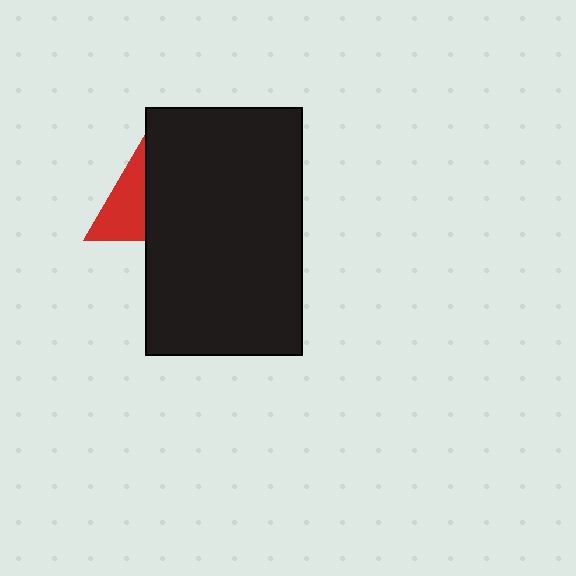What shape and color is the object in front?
The object in front is a black rectangle.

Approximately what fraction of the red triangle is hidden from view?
Roughly 57% of the red triangle is hidden behind the black rectangle.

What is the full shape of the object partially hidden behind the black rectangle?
The partially hidden object is a red triangle.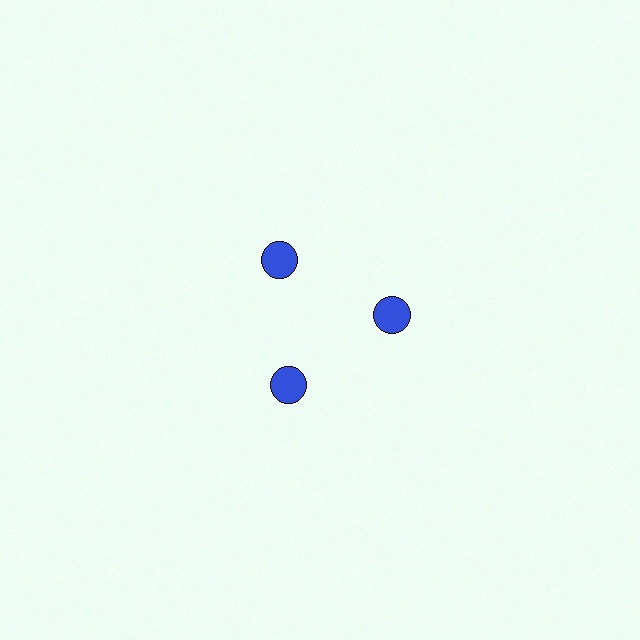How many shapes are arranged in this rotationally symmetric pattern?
There are 3 shapes, arranged in 3 groups of 1.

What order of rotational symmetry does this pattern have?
This pattern has 3-fold rotational symmetry.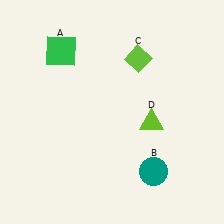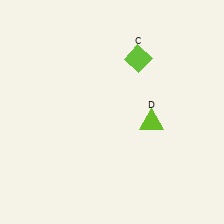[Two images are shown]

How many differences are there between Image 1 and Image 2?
There are 2 differences between the two images.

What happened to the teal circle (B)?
The teal circle (B) was removed in Image 2. It was in the bottom-right area of Image 1.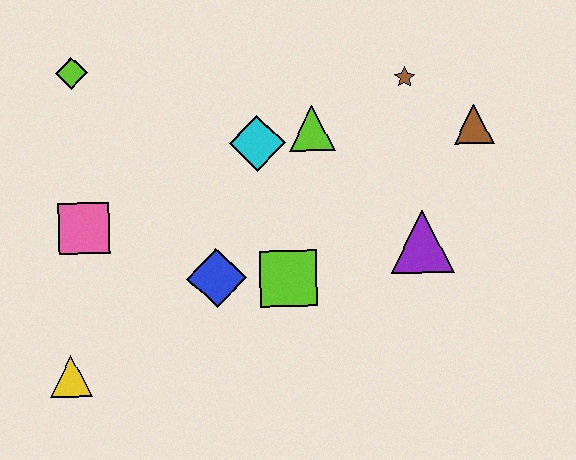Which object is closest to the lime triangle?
The cyan diamond is closest to the lime triangle.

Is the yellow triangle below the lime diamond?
Yes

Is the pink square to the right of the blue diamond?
No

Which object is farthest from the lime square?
The lime diamond is farthest from the lime square.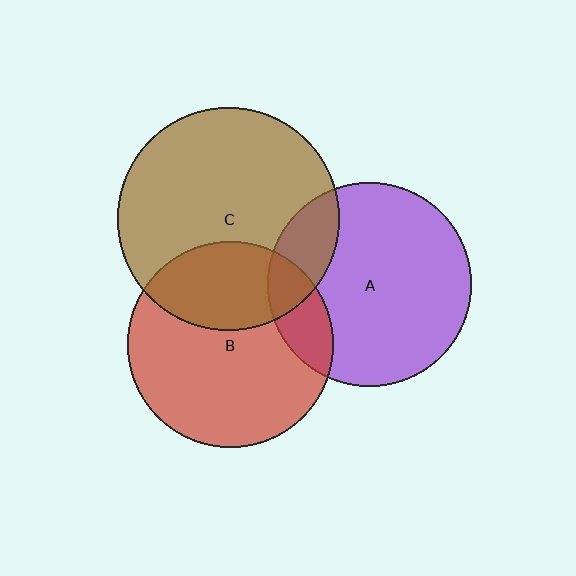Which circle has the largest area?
Circle C (brown).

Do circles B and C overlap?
Yes.